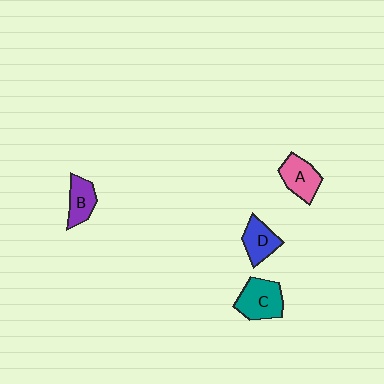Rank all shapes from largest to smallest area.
From largest to smallest: C (teal), A (pink), D (blue), B (purple).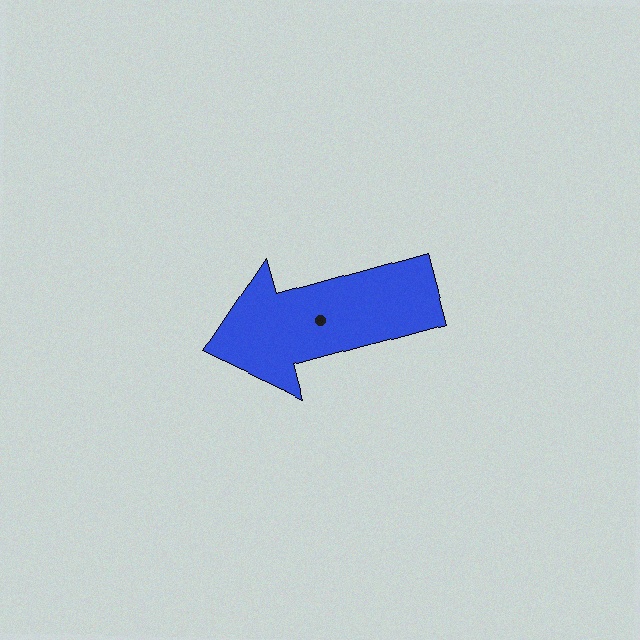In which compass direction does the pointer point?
West.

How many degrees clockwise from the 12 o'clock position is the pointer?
Approximately 254 degrees.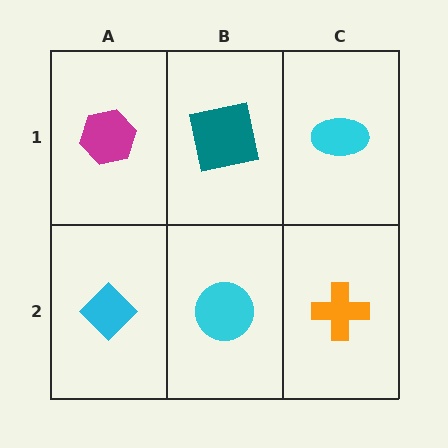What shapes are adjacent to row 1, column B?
A cyan circle (row 2, column B), a magenta hexagon (row 1, column A), a cyan ellipse (row 1, column C).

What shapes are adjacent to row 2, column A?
A magenta hexagon (row 1, column A), a cyan circle (row 2, column B).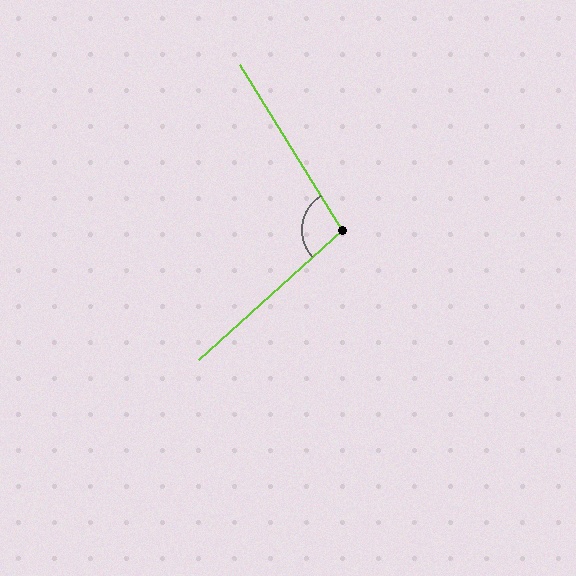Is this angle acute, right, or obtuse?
It is obtuse.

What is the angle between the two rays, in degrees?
Approximately 101 degrees.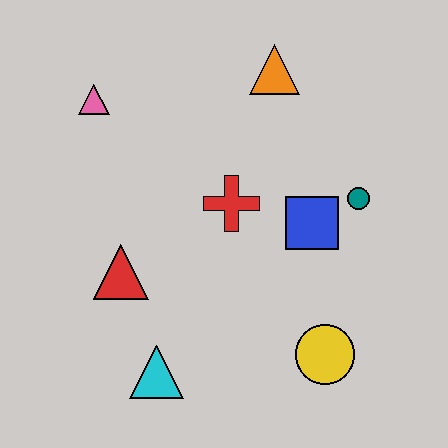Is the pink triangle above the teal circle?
Yes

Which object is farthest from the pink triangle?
The yellow circle is farthest from the pink triangle.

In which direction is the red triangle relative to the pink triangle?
The red triangle is below the pink triangle.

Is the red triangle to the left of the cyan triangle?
Yes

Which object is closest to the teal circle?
The blue square is closest to the teal circle.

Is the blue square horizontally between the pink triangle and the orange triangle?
No